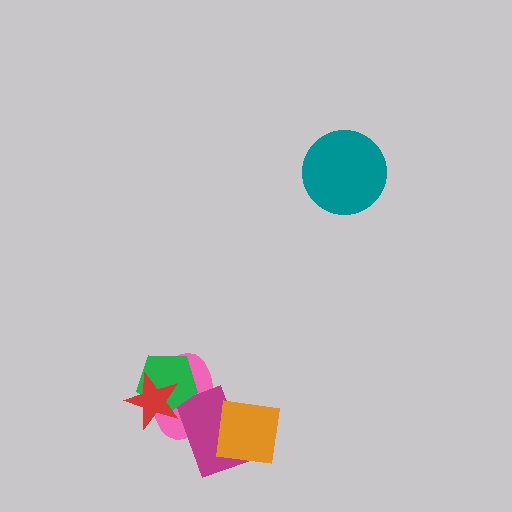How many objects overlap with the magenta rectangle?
2 objects overlap with the magenta rectangle.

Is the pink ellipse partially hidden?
Yes, it is partially covered by another shape.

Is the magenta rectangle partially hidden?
Yes, it is partially covered by another shape.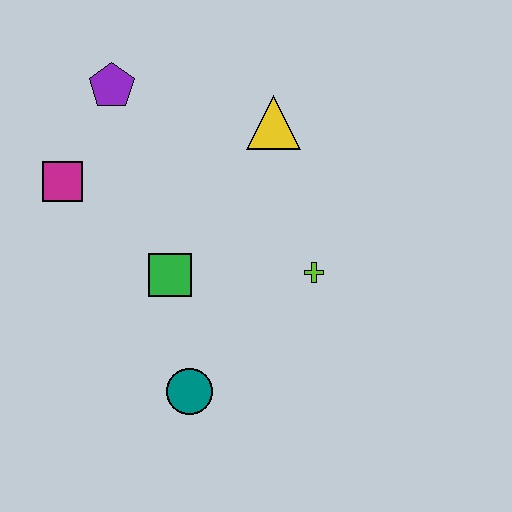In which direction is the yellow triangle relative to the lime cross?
The yellow triangle is above the lime cross.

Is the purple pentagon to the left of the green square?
Yes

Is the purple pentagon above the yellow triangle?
Yes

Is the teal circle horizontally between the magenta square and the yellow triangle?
Yes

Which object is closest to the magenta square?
The purple pentagon is closest to the magenta square.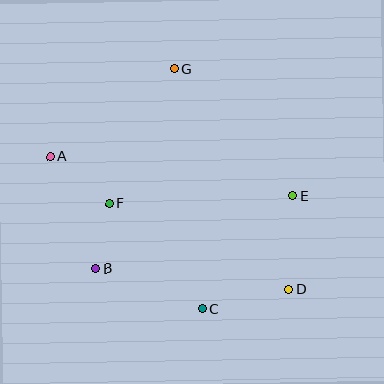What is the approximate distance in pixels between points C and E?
The distance between C and E is approximately 144 pixels.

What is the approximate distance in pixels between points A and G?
The distance between A and G is approximately 152 pixels.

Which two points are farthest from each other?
Points A and D are farthest from each other.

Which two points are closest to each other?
Points B and F are closest to each other.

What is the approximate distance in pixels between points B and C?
The distance between B and C is approximately 114 pixels.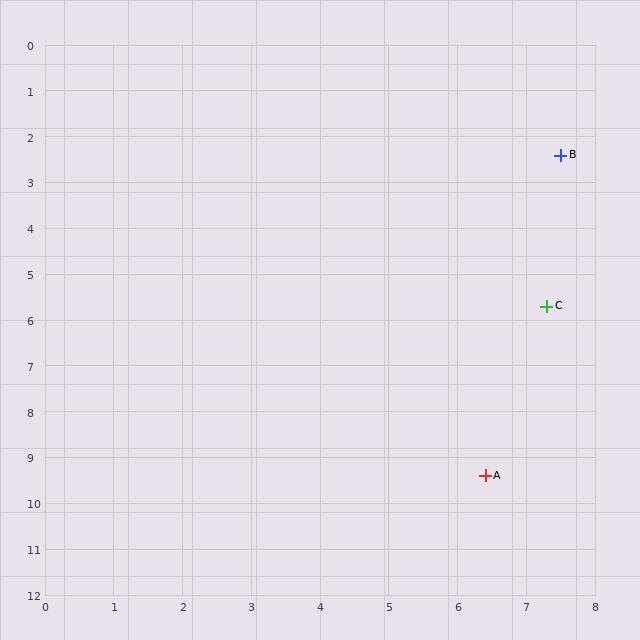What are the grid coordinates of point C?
Point C is at approximately (7.3, 5.7).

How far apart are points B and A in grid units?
Points B and A are about 7.1 grid units apart.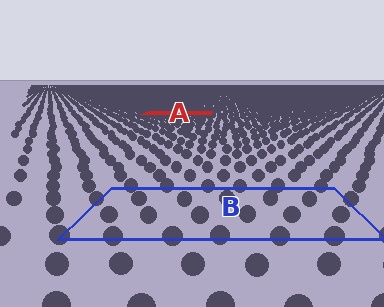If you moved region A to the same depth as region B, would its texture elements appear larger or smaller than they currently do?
They would appear larger. At a closer depth, the same texture elements are projected at a bigger on-screen size.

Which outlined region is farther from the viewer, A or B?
Region A is farther from the viewer — the texture elements inside it appear smaller and more densely packed.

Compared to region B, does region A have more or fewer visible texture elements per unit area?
Region A has more texture elements per unit area — they are packed more densely because it is farther away.